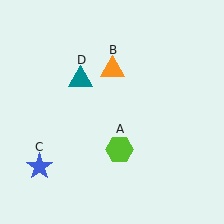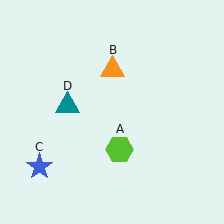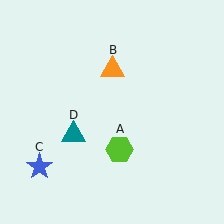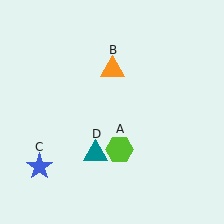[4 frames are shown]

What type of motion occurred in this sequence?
The teal triangle (object D) rotated counterclockwise around the center of the scene.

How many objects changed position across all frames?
1 object changed position: teal triangle (object D).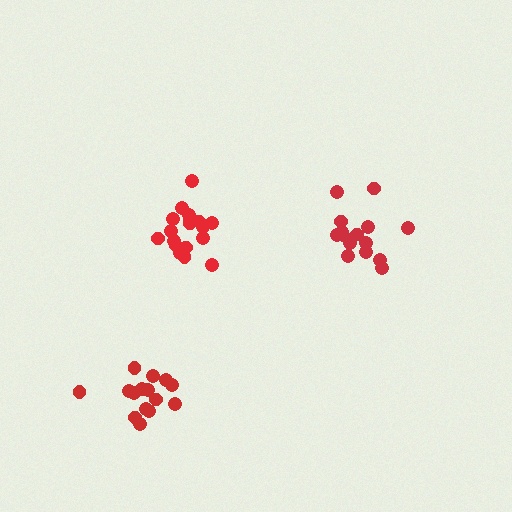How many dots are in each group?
Group 1: 15 dots, Group 2: 15 dots, Group 3: 18 dots (48 total).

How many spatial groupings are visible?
There are 3 spatial groupings.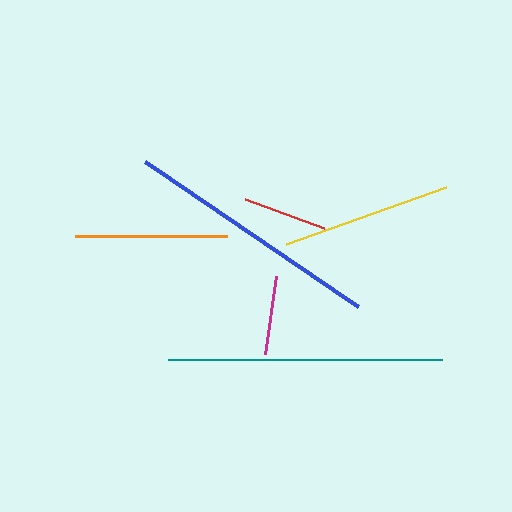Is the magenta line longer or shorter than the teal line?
The teal line is longer than the magenta line.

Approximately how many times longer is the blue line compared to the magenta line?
The blue line is approximately 3.2 times the length of the magenta line.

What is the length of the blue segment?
The blue segment is approximately 258 pixels long.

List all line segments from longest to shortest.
From longest to shortest: teal, blue, yellow, orange, red, magenta.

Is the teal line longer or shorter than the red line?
The teal line is longer than the red line.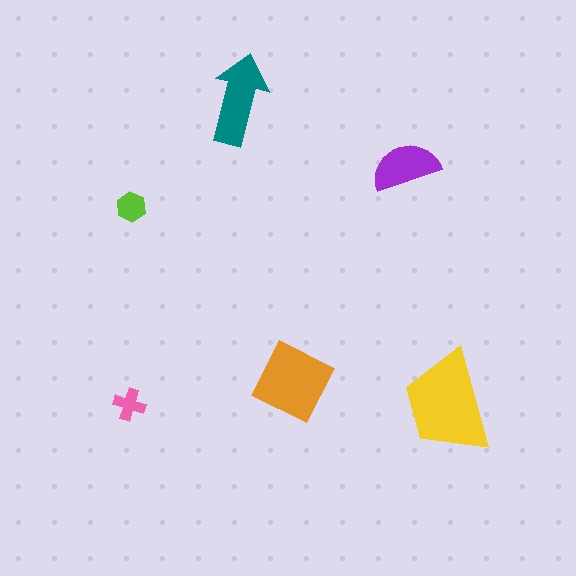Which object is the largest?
The yellow trapezoid.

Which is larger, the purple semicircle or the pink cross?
The purple semicircle.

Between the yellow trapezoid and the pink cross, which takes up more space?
The yellow trapezoid.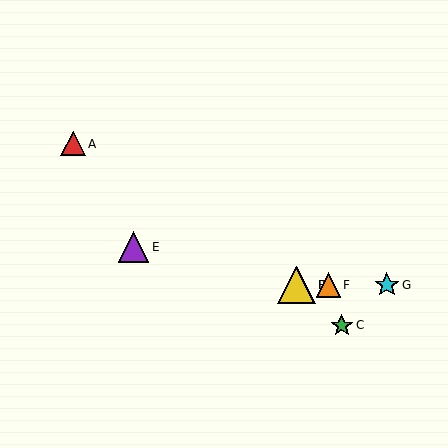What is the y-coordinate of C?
Object C is at y≈325.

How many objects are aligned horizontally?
4 objects (B, D, F, G) are aligned horizontally.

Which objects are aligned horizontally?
Objects B, D, F, G are aligned horizontally.